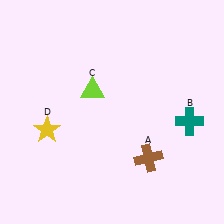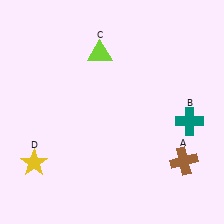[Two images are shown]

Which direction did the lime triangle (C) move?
The lime triangle (C) moved up.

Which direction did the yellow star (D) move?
The yellow star (D) moved down.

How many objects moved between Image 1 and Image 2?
3 objects moved between the two images.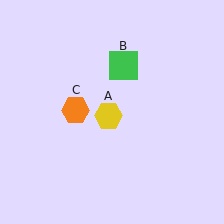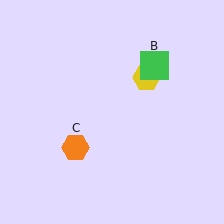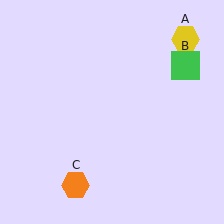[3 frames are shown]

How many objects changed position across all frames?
3 objects changed position: yellow hexagon (object A), green square (object B), orange hexagon (object C).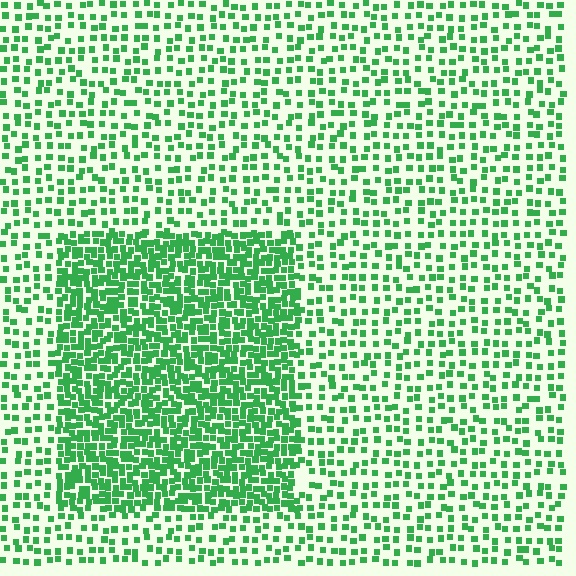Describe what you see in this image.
The image contains small green elements arranged at two different densities. A rectangle-shaped region is visible where the elements are more densely packed than the surrounding area.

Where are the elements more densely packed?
The elements are more densely packed inside the rectangle boundary.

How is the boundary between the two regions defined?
The boundary is defined by a change in element density (approximately 2.4x ratio). All elements are the same color, size, and shape.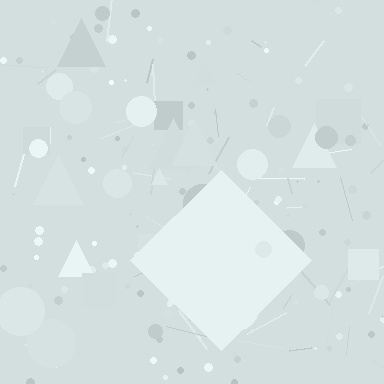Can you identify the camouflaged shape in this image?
The camouflaged shape is a diamond.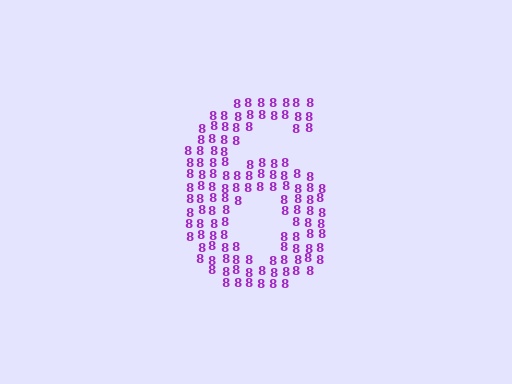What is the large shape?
The large shape is the digit 6.